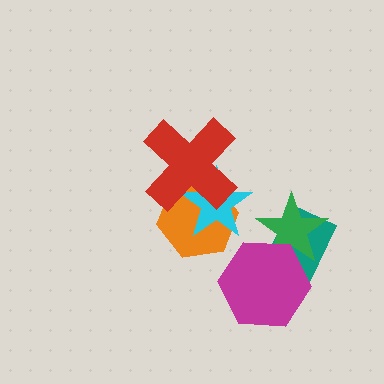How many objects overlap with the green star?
2 objects overlap with the green star.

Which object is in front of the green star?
The magenta hexagon is in front of the green star.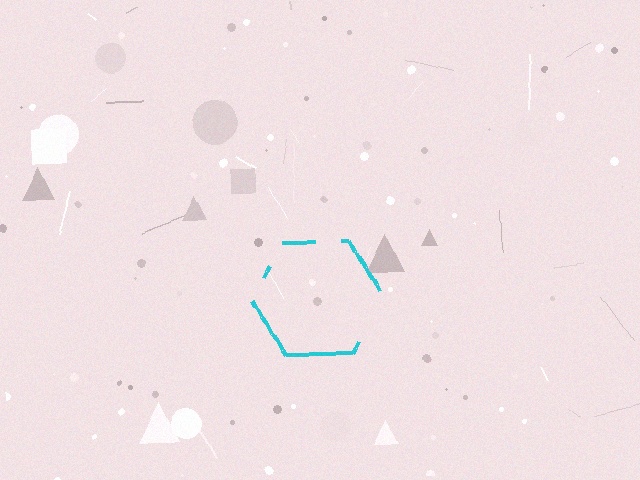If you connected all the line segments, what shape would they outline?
They would outline a hexagon.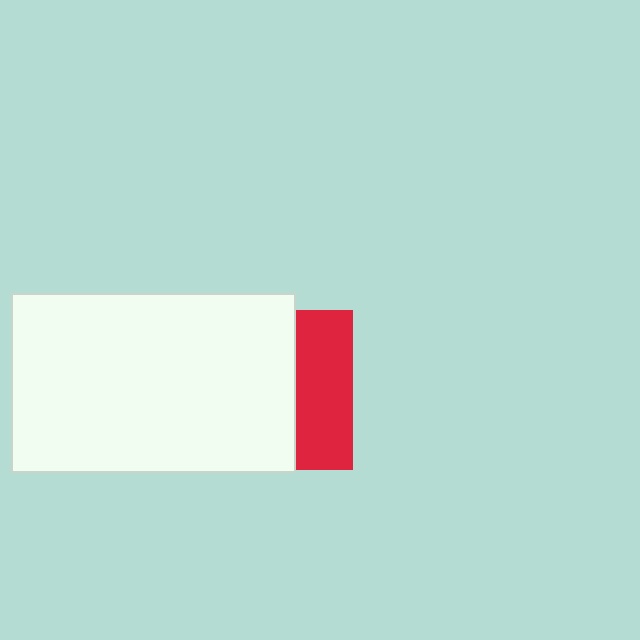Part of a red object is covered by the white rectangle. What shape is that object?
It is a square.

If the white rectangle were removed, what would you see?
You would see the complete red square.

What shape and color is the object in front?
The object in front is a white rectangle.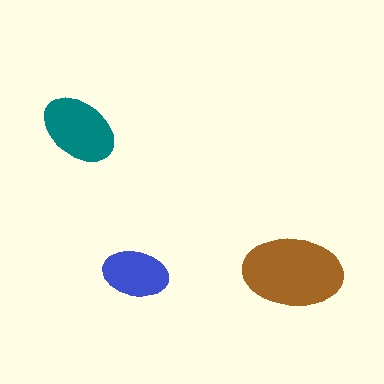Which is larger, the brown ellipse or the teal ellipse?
The brown one.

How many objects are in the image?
There are 3 objects in the image.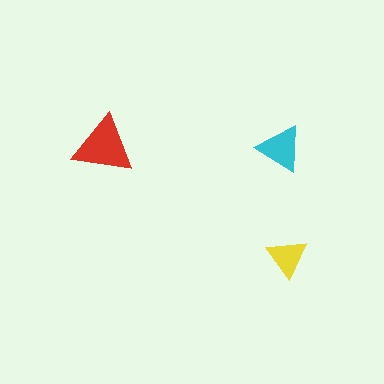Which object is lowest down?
The yellow triangle is bottommost.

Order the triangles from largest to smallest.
the red one, the cyan one, the yellow one.